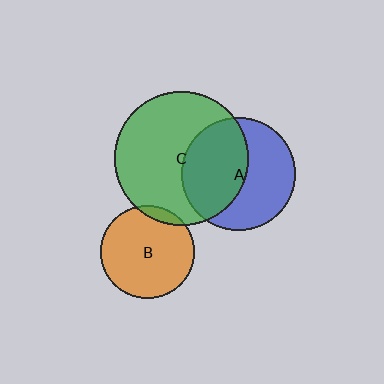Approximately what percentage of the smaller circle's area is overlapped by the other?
Approximately 10%.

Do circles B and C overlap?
Yes.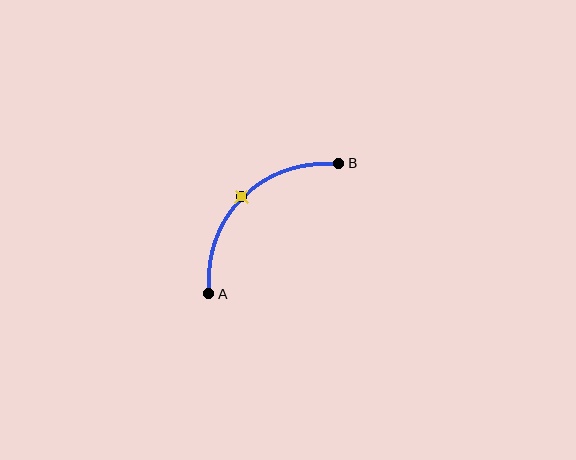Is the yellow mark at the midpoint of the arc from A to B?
Yes. The yellow mark lies on the arc at equal arc-length from both A and B — it is the arc midpoint.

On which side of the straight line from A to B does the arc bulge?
The arc bulges above and to the left of the straight line connecting A and B.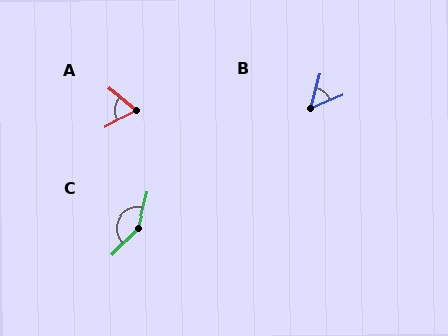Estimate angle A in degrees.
Approximately 66 degrees.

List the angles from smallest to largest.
B (52°), A (66°), C (148°).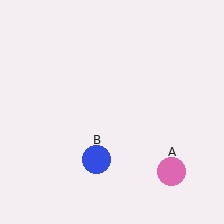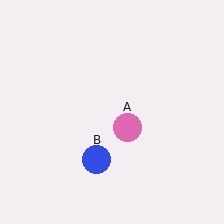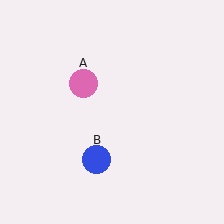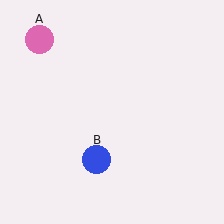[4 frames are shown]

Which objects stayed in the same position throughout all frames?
Blue circle (object B) remained stationary.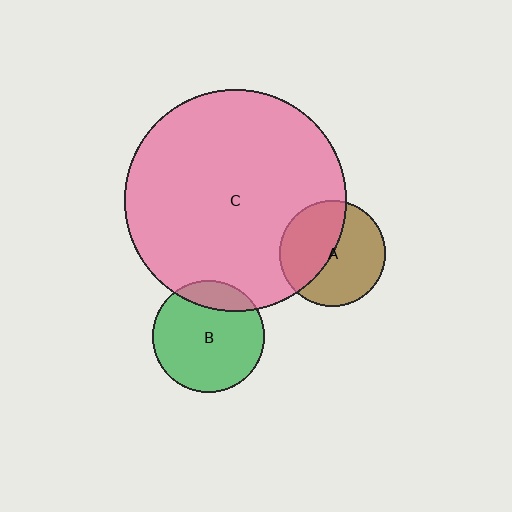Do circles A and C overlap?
Yes.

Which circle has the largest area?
Circle C (pink).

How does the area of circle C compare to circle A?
Approximately 4.4 times.